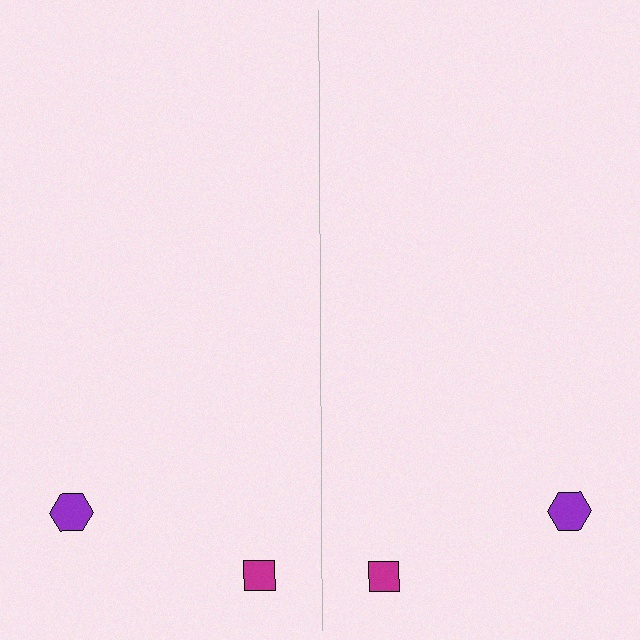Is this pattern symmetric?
Yes, this pattern has bilateral (reflection) symmetry.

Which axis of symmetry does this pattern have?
The pattern has a vertical axis of symmetry running through the center of the image.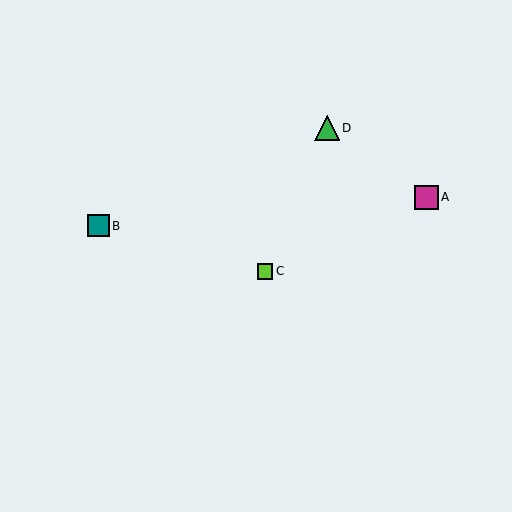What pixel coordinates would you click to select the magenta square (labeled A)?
Click at (427, 197) to select the magenta square A.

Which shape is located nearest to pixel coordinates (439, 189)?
The magenta square (labeled A) at (427, 197) is nearest to that location.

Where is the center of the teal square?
The center of the teal square is at (98, 226).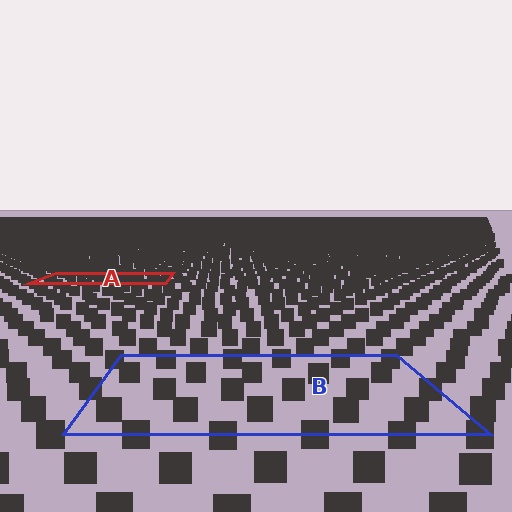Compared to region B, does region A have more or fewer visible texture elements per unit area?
Region A has more texture elements per unit area — they are packed more densely because it is farther away.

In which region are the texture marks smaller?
The texture marks are smaller in region A, because it is farther away.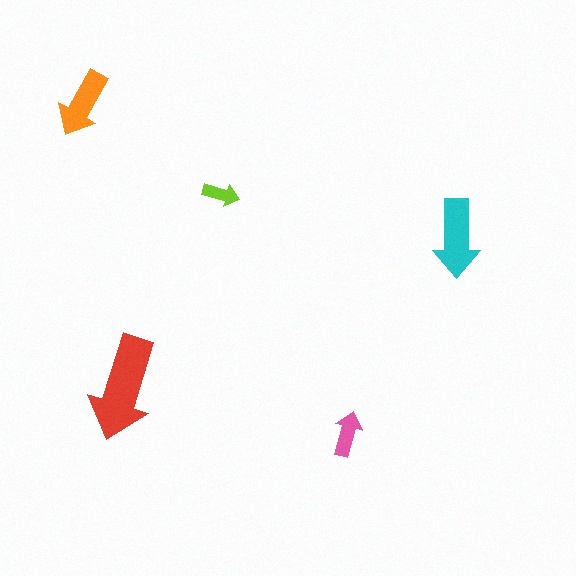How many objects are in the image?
There are 5 objects in the image.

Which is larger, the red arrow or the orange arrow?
The red one.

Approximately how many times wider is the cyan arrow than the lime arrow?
About 2 times wider.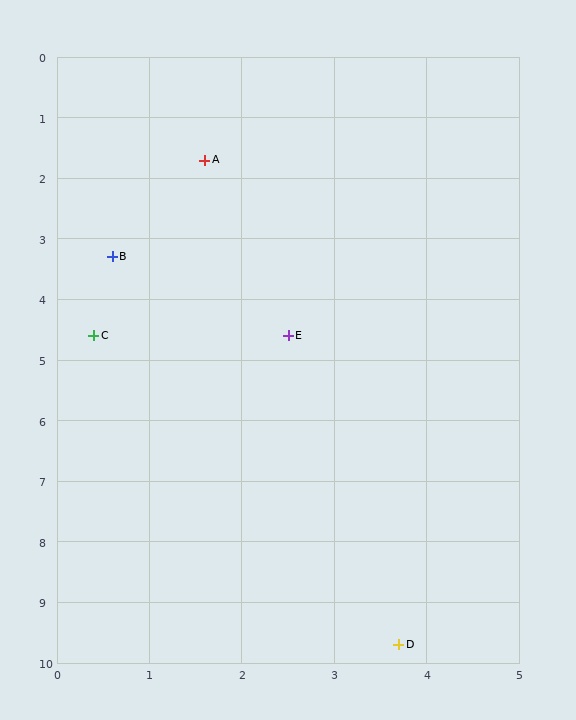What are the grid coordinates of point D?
Point D is at approximately (3.7, 9.7).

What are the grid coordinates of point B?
Point B is at approximately (0.6, 3.3).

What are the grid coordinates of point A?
Point A is at approximately (1.6, 1.7).